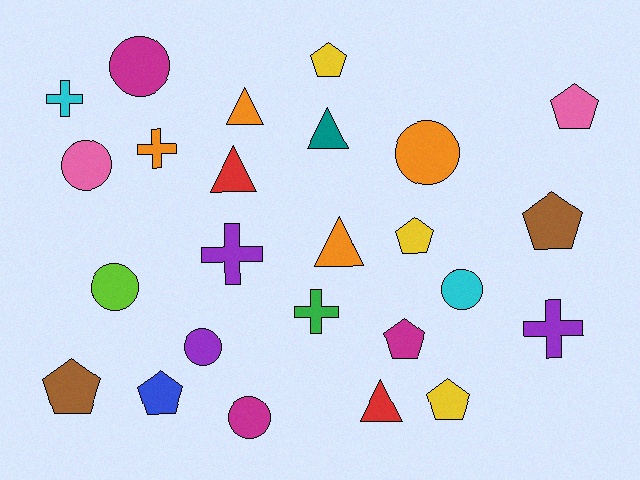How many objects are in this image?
There are 25 objects.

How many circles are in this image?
There are 7 circles.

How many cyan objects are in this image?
There are 2 cyan objects.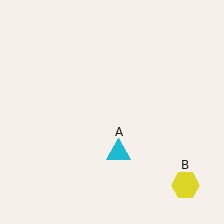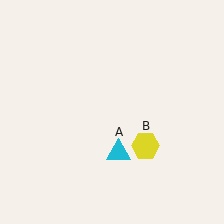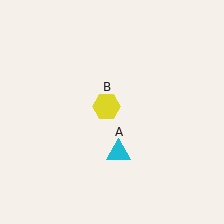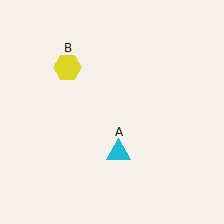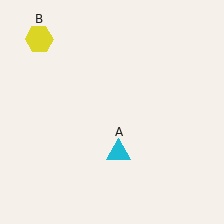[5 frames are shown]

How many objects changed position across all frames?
1 object changed position: yellow hexagon (object B).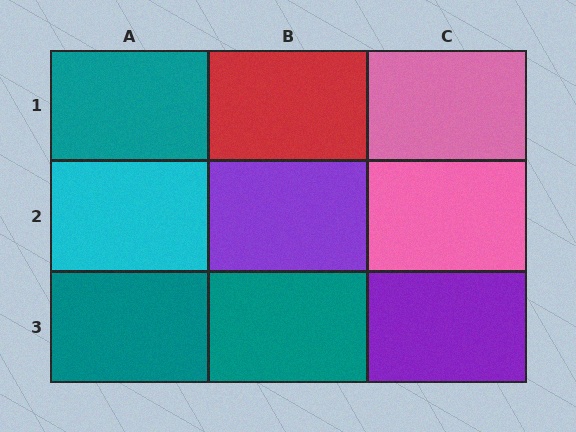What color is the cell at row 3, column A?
Teal.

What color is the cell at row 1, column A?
Teal.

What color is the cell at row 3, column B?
Teal.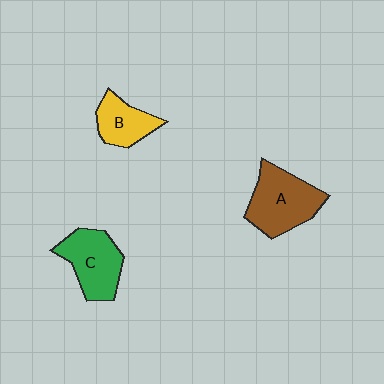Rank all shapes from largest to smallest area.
From largest to smallest: A (brown), C (green), B (yellow).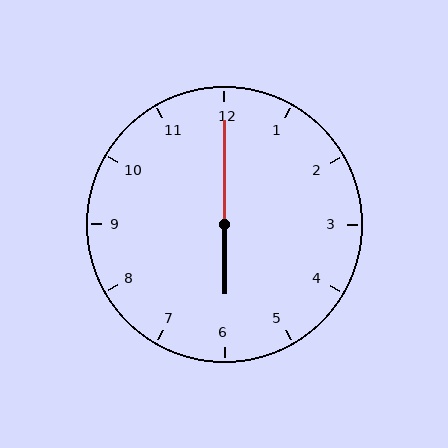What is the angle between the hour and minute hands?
Approximately 180 degrees.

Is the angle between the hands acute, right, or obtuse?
It is obtuse.